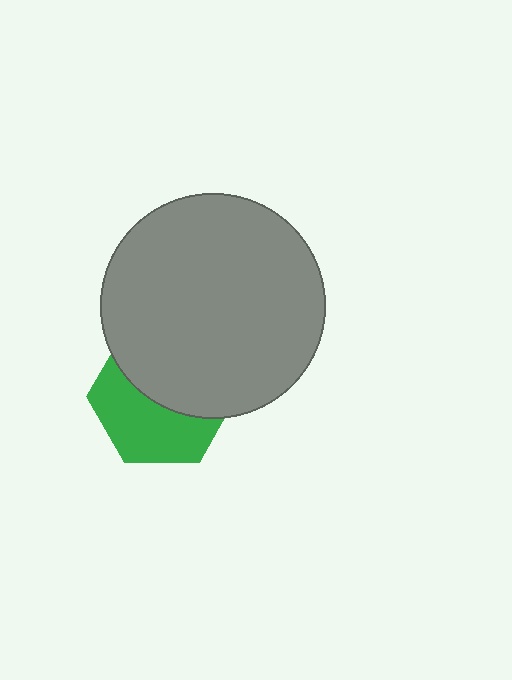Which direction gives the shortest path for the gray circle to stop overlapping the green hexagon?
Moving up gives the shortest separation.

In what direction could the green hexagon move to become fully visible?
The green hexagon could move down. That would shift it out from behind the gray circle entirely.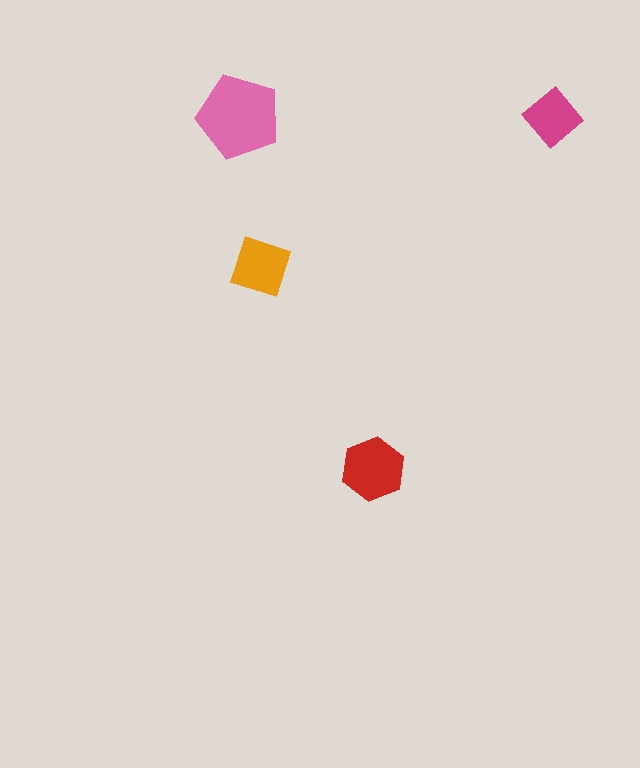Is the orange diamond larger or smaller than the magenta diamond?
Larger.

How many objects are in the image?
There are 4 objects in the image.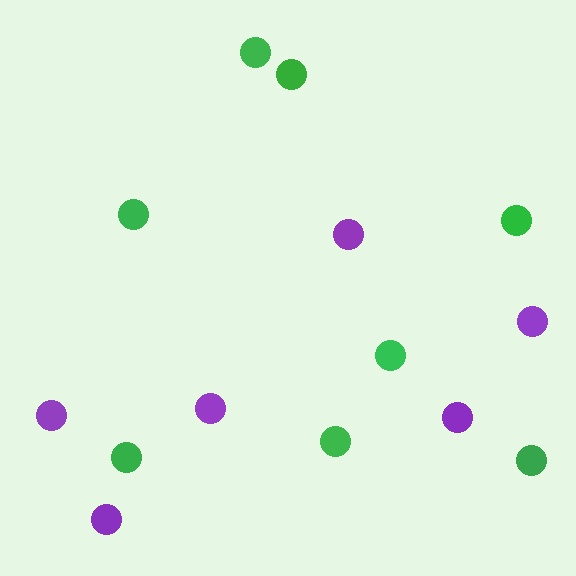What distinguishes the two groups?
There are 2 groups: one group of purple circles (6) and one group of green circles (8).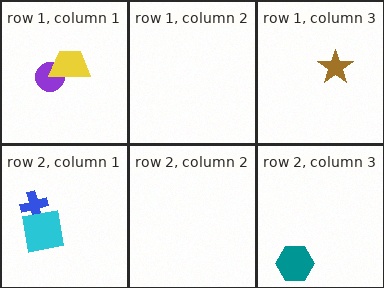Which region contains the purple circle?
The row 1, column 1 region.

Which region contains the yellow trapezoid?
The row 1, column 1 region.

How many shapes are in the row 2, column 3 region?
1.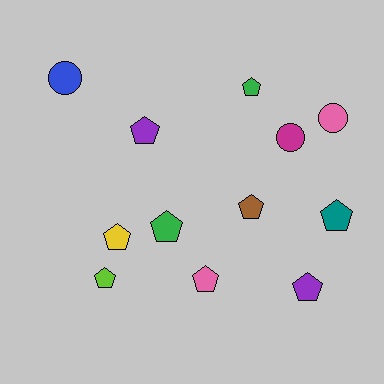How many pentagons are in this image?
There are 9 pentagons.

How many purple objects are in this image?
There are 2 purple objects.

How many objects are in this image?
There are 12 objects.